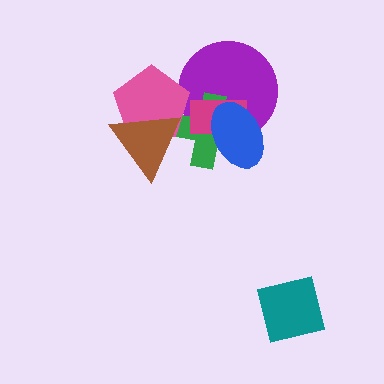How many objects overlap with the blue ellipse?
3 objects overlap with the blue ellipse.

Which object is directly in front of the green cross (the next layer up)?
The pink pentagon is directly in front of the green cross.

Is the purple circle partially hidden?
Yes, it is partially covered by another shape.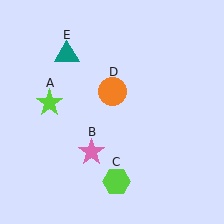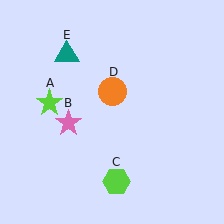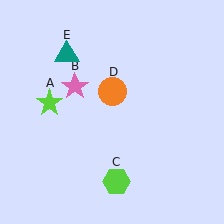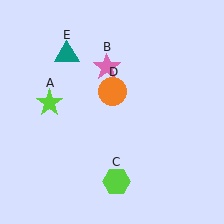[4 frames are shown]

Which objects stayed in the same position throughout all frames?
Lime star (object A) and lime hexagon (object C) and orange circle (object D) and teal triangle (object E) remained stationary.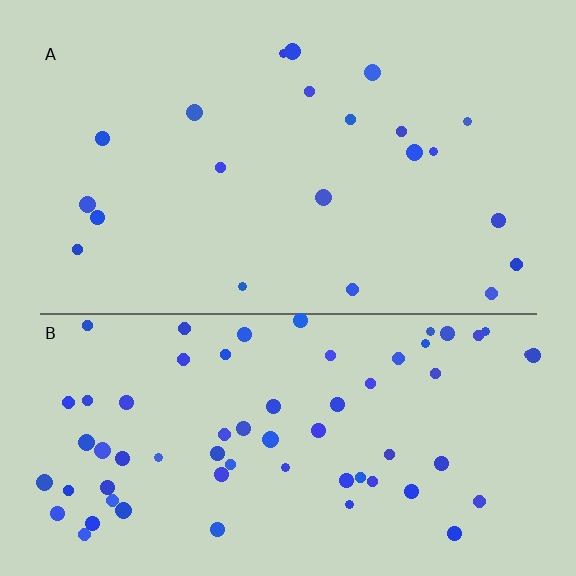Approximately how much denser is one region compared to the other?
Approximately 3.1× — region B over region A.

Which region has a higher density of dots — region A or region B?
B (the bottom).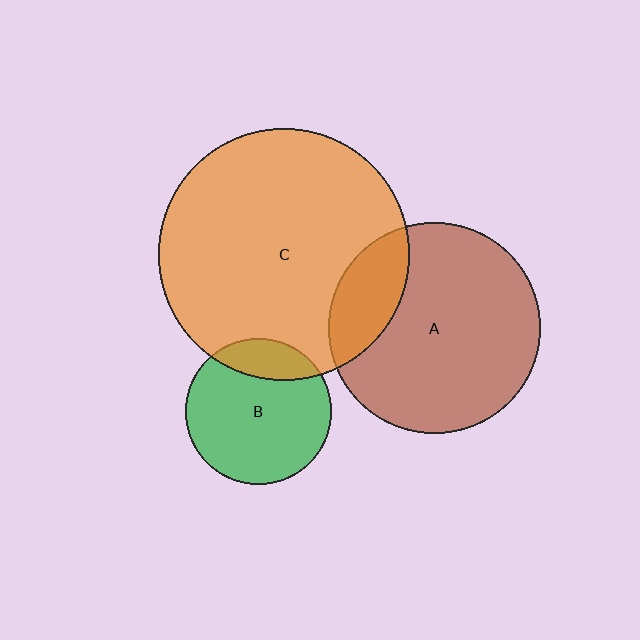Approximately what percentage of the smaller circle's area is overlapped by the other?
Approximately 20%.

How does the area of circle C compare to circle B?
Approximately 3.0 times.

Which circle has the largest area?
Circle C (orange).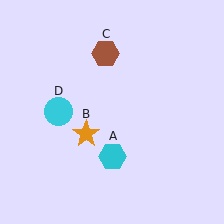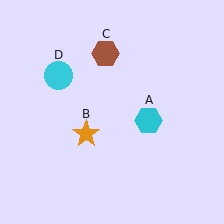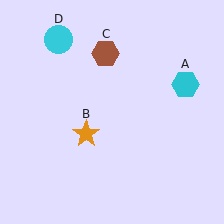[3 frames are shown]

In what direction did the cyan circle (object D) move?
The cyan circle (object D) moved up.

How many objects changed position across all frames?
2 objects changed position: cyan hexagon (object A), cyan circle (object D).